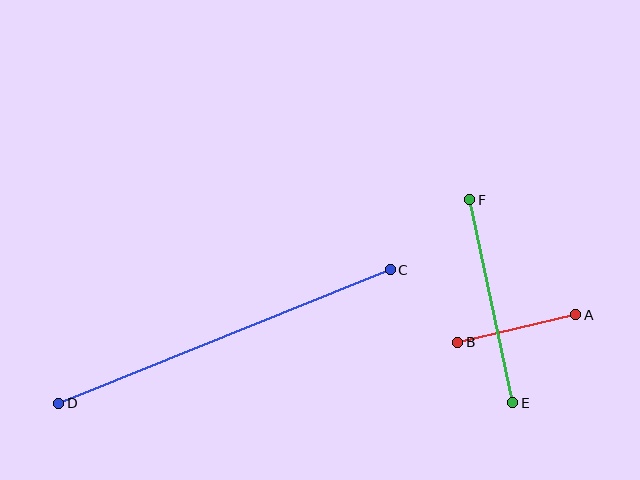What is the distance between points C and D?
The distance is approximately 358 pixels.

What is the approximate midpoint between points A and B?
The midpoint is at approximately (517, 328) pixels.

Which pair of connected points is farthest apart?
Points C and D are farthest apart.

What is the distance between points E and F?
The distance is approximately 208 pixels.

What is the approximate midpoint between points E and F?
The midpoint is at approximately (491, 301) pixels.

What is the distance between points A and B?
The distance is approximately 121 pixels.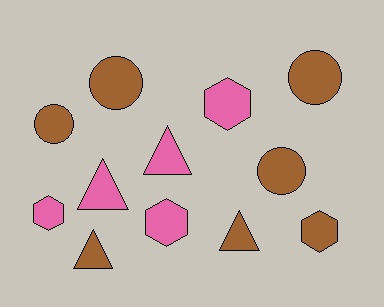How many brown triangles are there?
There are 2 brown triangles.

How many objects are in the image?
There are 12 objects.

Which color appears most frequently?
Brown, with 7 objects.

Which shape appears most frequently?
Hexagon, with 4 objects.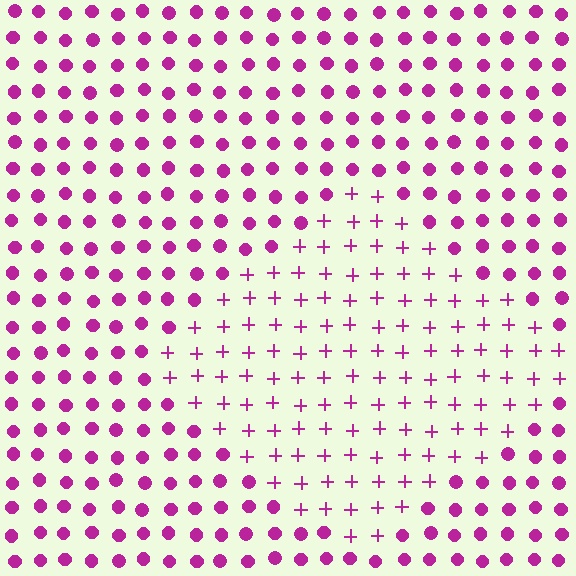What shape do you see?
I see a diamond.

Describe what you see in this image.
The image is filled with small magenta elements arranged in a uniform grid. A diamond-shaped region contains plus signs, while the surrounding area contains circles. The boundary is defined purely by the change in element shape.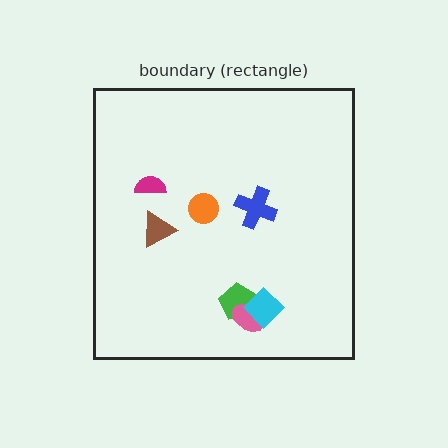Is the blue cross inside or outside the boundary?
Inside.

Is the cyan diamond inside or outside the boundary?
Inside.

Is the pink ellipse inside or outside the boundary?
Inside.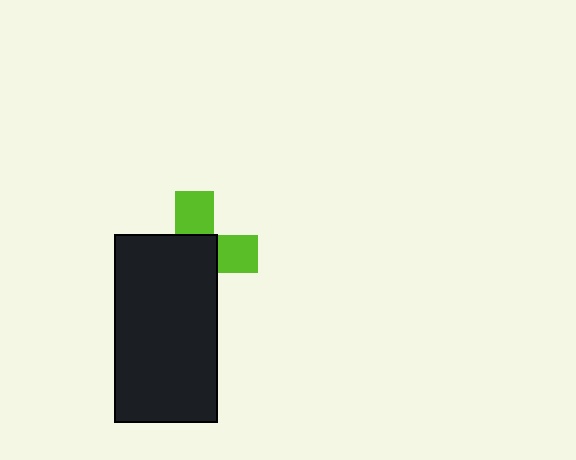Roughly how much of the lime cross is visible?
A small part of it is visible (roughly 38%).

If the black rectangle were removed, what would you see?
You would see the complete lime cross.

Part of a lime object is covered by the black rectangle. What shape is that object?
It is a cross.